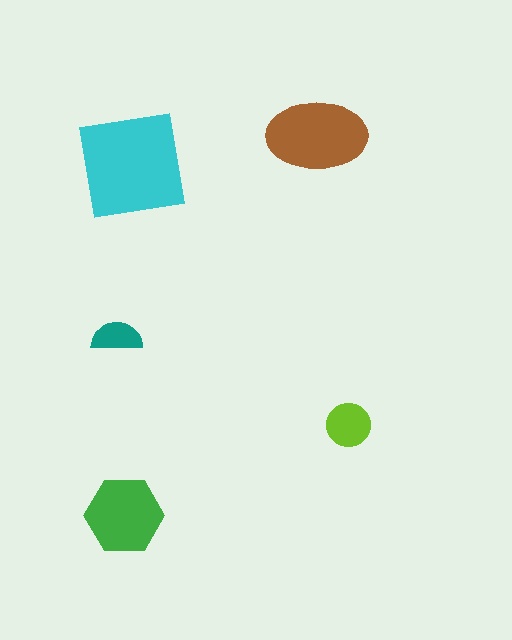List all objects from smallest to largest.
The teal semicircle, the lime circle, the green hexagon, the brown ellipse, the cyan square.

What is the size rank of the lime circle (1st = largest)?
4th.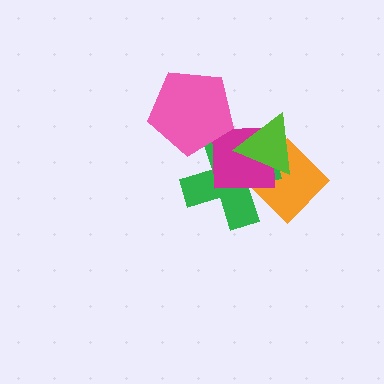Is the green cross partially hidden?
Yes, it is partially covered by another shape.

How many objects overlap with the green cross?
4 objects overlap with the green cross.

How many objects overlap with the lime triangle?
3 objects overlap with the lime triangle.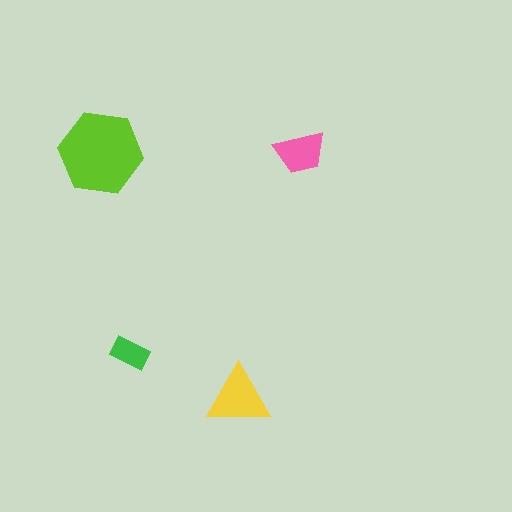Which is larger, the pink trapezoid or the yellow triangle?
The yellow triangle.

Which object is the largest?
The lime hexagon.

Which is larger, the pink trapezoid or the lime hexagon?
The lime hexagon.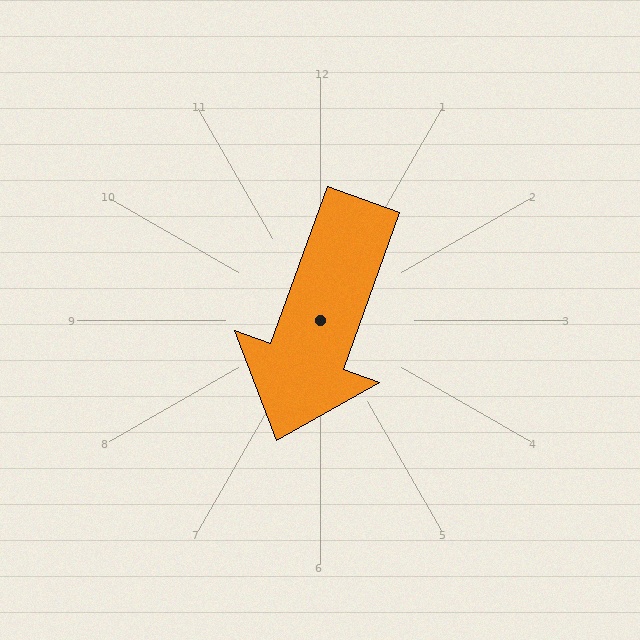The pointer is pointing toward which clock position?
Roughly 7 o'clock.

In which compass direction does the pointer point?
South.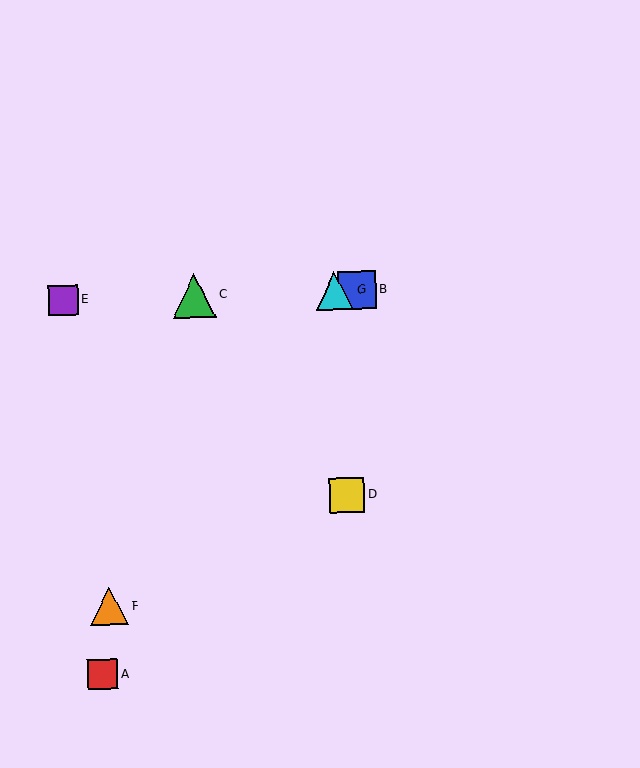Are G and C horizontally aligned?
Yes, both are at y≈291.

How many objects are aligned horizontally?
4 objects (B, C, E, G) are aligned horizontally.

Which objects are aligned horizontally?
Objects B, C, E, G are aligned horizontally.